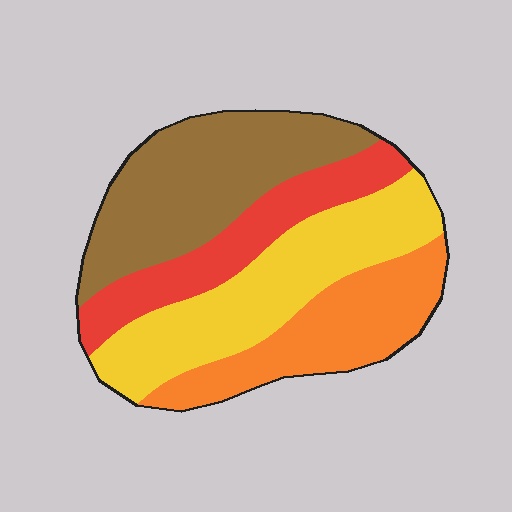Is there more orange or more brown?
Brown.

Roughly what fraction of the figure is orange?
Orange takes up about one fifth (1/5) of the figure.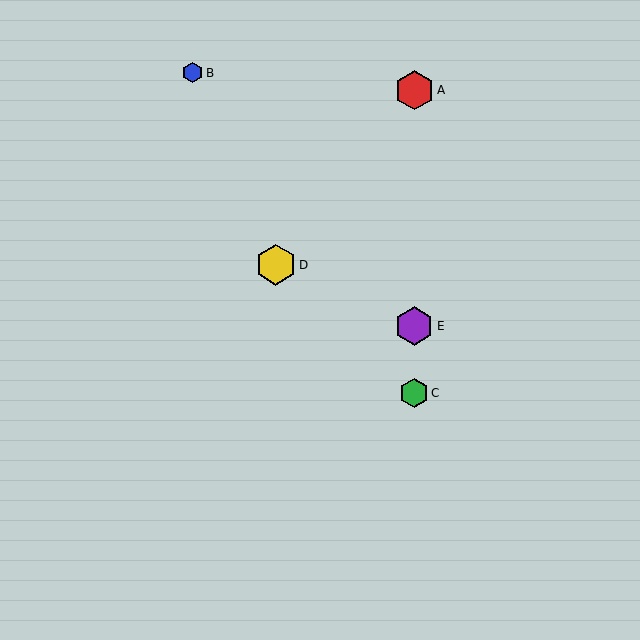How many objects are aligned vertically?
3 objects (A, C, E) are aligned vertically.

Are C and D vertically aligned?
No, C is at x≈414 and D is at x≈276.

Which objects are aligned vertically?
Objects A, C, E are aligned vertically.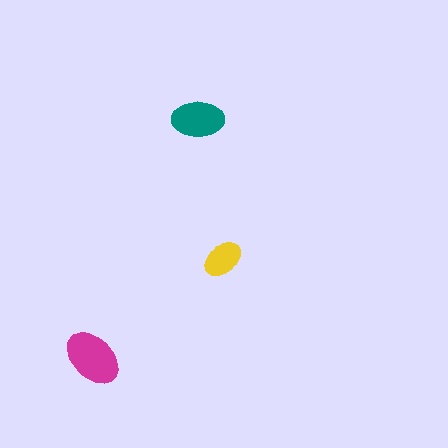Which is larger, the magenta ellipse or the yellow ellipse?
The magenta one.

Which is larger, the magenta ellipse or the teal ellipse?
The magenta one.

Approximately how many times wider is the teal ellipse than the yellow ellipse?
About 1.5 times wider.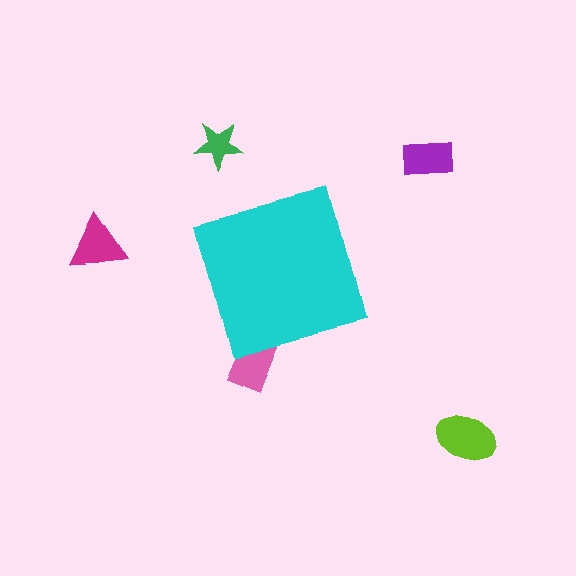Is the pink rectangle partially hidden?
Yes, the pink rectangle is partially hidden behind the cyan square.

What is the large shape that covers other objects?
A cyan square.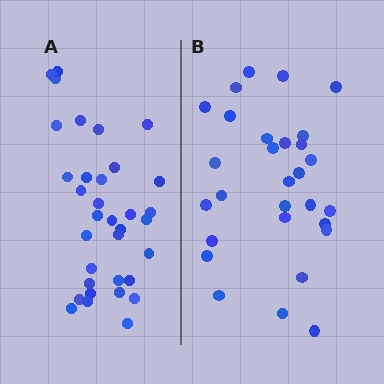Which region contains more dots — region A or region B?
Region A (the left region) has more dots.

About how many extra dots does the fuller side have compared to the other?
Region A has about 5 more dots than region B.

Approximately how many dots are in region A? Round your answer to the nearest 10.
About 30 dots. (The exact count is 34, which rounds to 30.)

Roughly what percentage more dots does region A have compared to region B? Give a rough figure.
About 15% more.